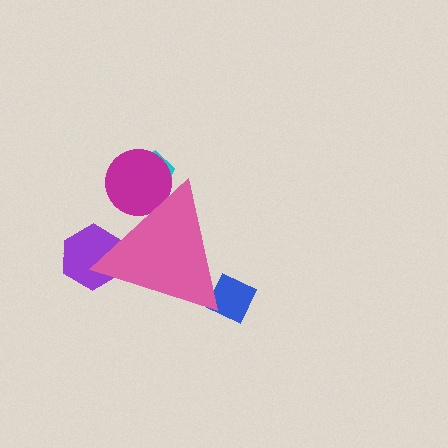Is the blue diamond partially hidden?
Yes, the blue diamond is partially hidden behind the pink triangle.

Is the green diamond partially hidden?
Yes, the green diamond is partially hidden behind the pink triangle.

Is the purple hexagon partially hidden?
Yes, the purple hexagon is partially hidden behind the pink triangle.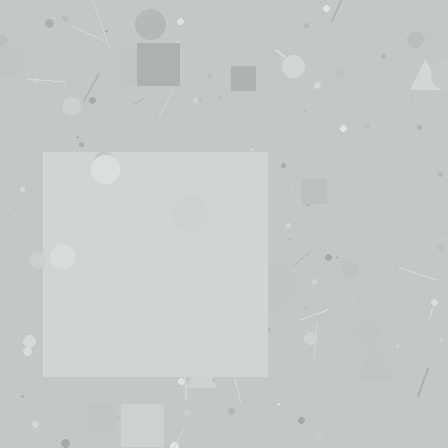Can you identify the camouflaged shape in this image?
The camouflaged shape is a square.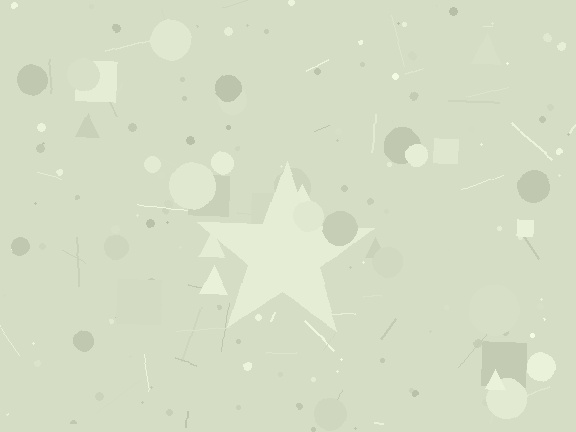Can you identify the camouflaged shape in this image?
The camouflaged shape is a star.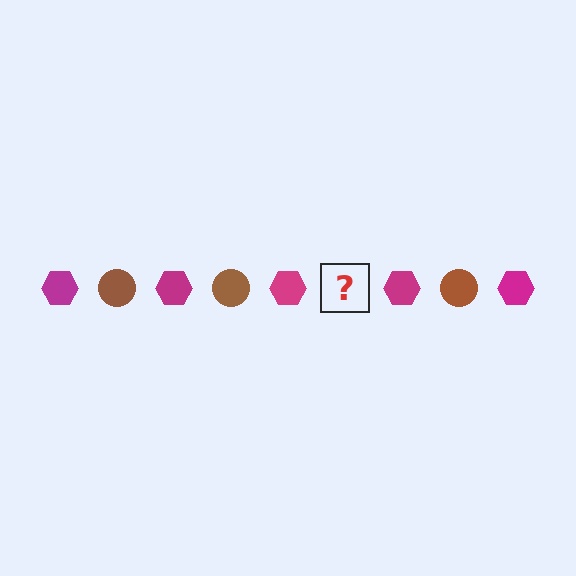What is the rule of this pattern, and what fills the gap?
The rule is that the pattern alternates between magenta hexagon and brown circle. The gap should be filled with a brown circle.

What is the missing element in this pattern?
The missing element is a brown circle.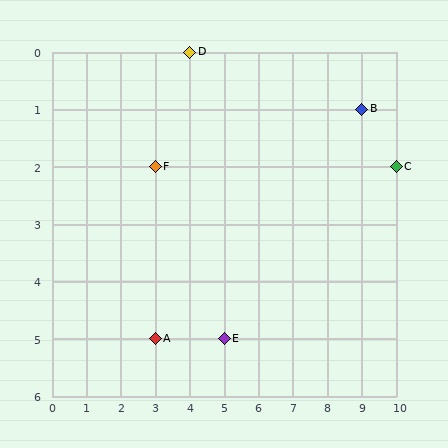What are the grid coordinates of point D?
Point D is at grid coordinates (4, 0).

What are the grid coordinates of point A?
Point A is at grid coordinates (3, 5).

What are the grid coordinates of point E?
Point E is at grid coordinates (5, 5).